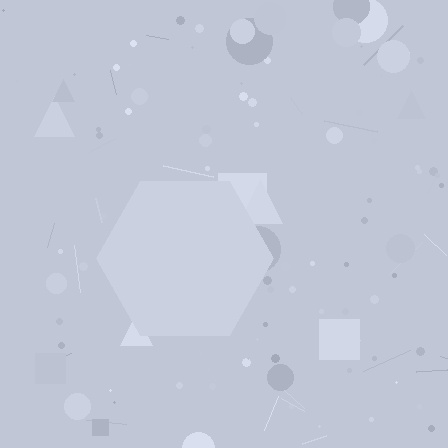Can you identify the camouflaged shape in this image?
The camouflaged shape is a hexagon.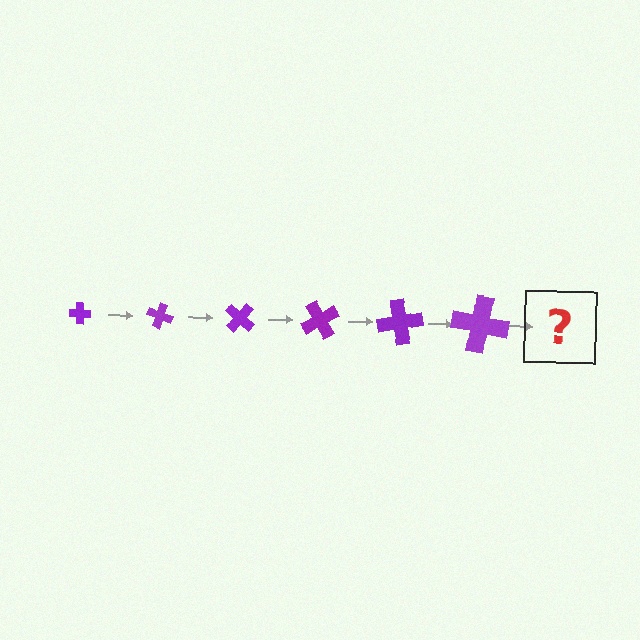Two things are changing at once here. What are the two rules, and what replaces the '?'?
The two rules are that the cross grows larger each step and it rotates 20 degrees each step. The '?' should be a cross, larger than the previous one and rotated 120 degrees from the start.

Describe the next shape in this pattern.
It should be a cross, larger than the previous one and rotated 120 degrees from the start.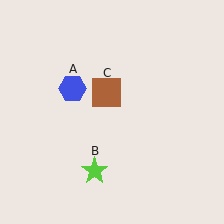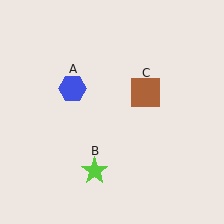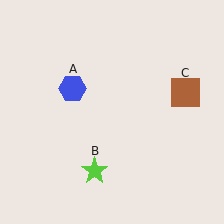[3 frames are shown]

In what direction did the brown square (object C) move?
The brown square (object C) moved right.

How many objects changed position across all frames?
1 object changed position: brown square (object C).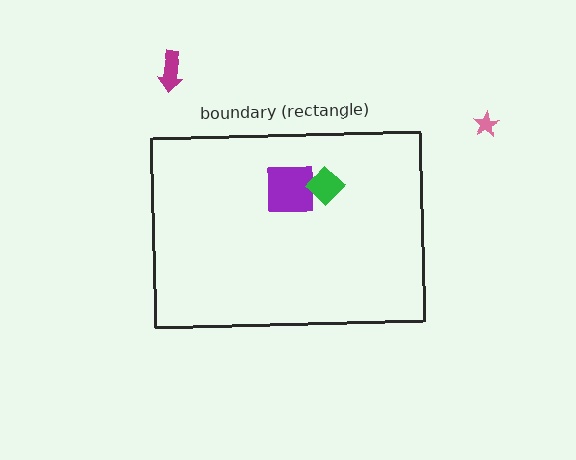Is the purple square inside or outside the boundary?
Inside.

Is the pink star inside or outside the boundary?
Outside.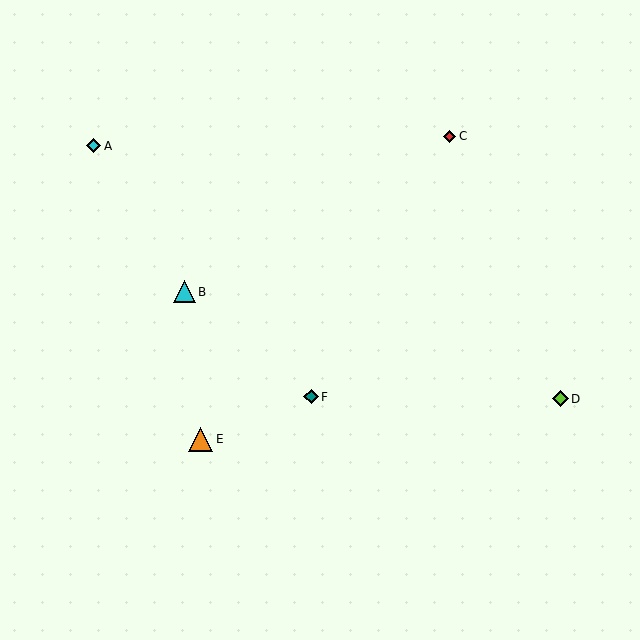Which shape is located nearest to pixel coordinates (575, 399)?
The lime diamond (labeled D) at (561, 399) is nearest to that location.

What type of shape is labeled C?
Shape C is a red diamond.